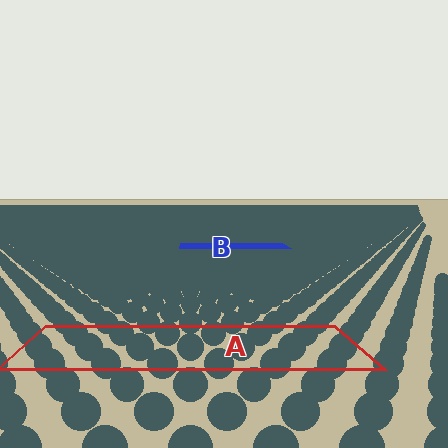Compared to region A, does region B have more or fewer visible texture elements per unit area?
Region B has more texture elements per unit area — they are packed more densely because it is farther away.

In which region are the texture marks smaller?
The texture marks are smaller in region B, because it is farther away.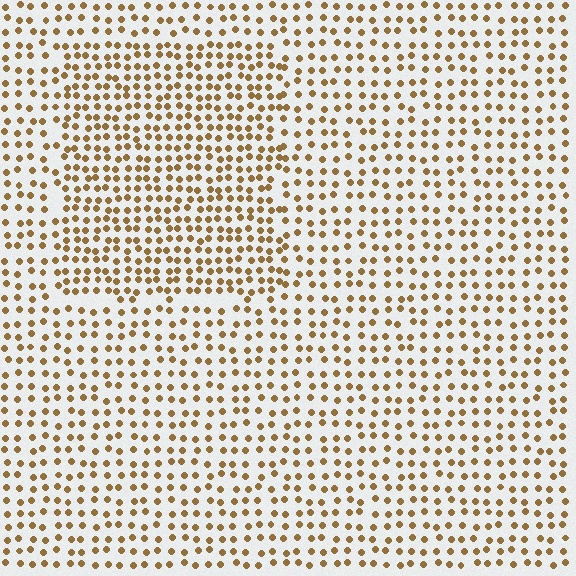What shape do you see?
I see a rectangle.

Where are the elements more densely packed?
The elements are more densely packed inside the rectangle boundary.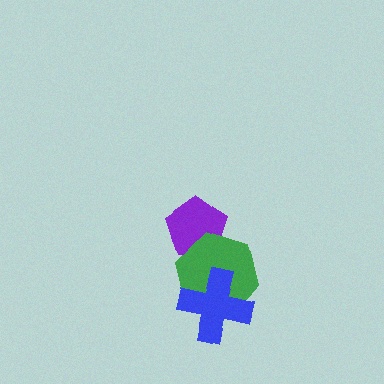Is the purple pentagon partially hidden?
Yes, it is partially covered by another shape.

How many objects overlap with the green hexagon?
2 objects overlap with the green hexagon.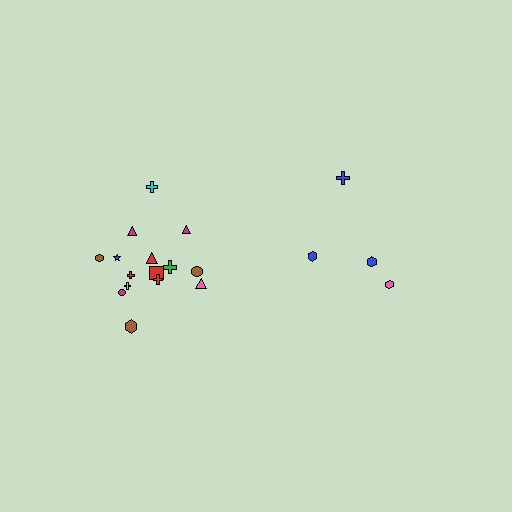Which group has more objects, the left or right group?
The left group.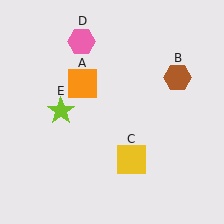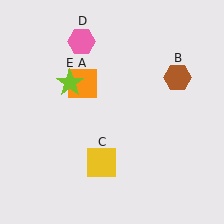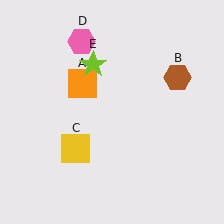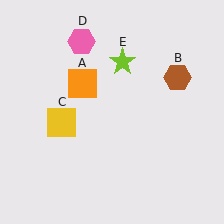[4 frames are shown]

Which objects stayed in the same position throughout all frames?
Orange square (object A) and brown hexagon (object B) and pink hexagon (object D) remained stationary.